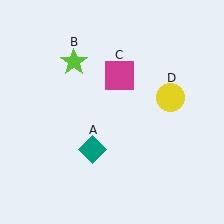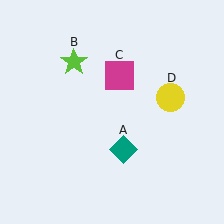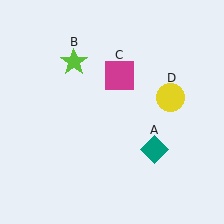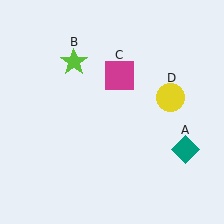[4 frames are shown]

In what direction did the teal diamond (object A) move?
The teal diamond (object A) moved right.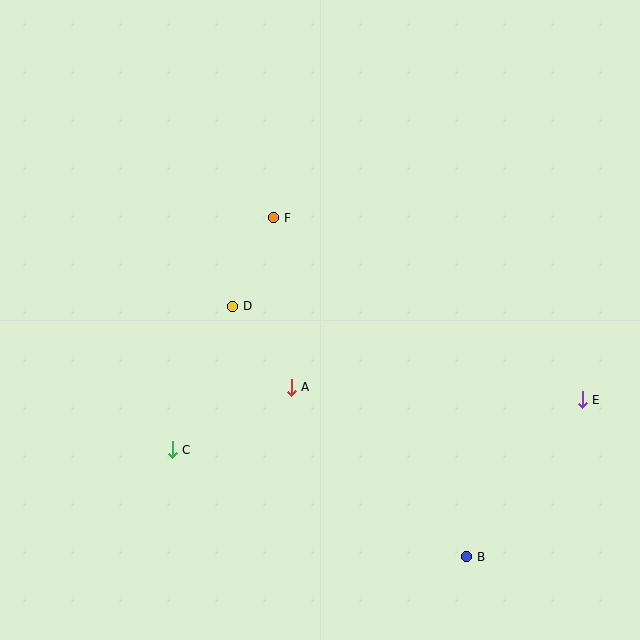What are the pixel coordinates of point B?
Point B is at (467, 557).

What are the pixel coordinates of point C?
Point C is at (172, 450).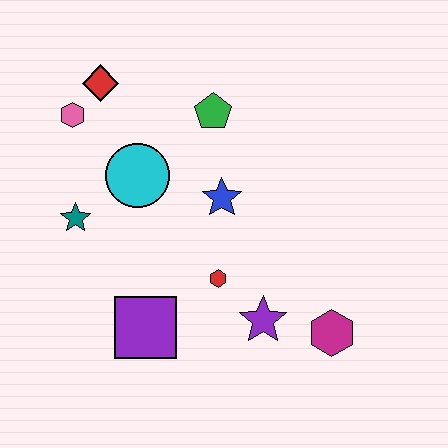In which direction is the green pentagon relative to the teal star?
The green pentagon is to the right of the teal star.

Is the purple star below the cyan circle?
Yes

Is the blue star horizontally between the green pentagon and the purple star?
Yes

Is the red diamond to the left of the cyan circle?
Yes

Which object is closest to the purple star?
The red hexagon is closest to the purple star.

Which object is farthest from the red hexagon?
The red diamond is farthest from the red hexagon.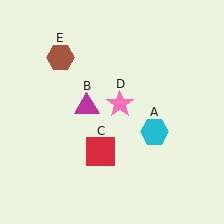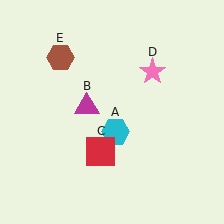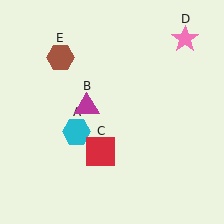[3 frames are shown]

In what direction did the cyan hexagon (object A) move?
The cyan hexagon (object A) moved left.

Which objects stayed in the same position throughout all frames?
Magenta triangle (object B) and red square (object C) and brown hexagon (object E) remained stationary.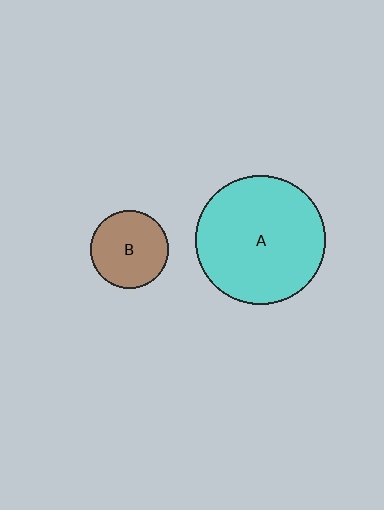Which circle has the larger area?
Circle A (cyan).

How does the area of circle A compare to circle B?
Approximately 2.8 times.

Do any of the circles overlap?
No, none of the circles overlap.